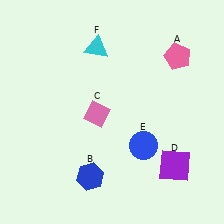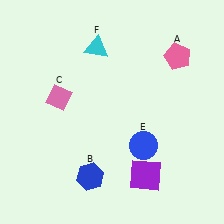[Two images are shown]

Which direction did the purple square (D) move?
The purple square (D) moved left.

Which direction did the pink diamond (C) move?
The pink diamond (C) moved left.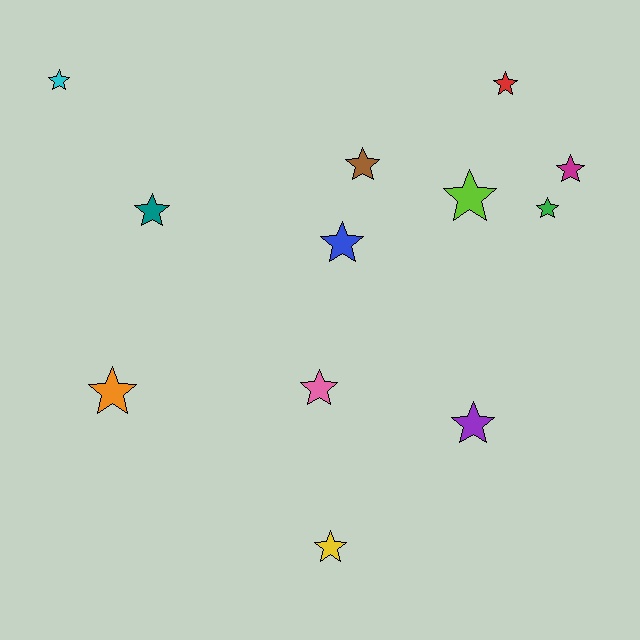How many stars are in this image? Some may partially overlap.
There are 12 stars.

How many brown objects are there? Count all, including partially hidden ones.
There is 1 brown object.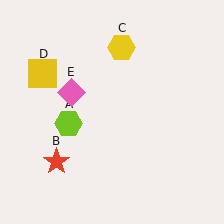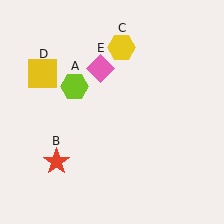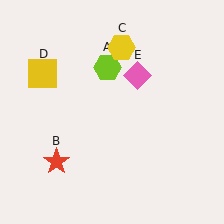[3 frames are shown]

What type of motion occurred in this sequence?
The lime hexagon (object A), pink diamond (object E) rotated clockwise around the center of the scene.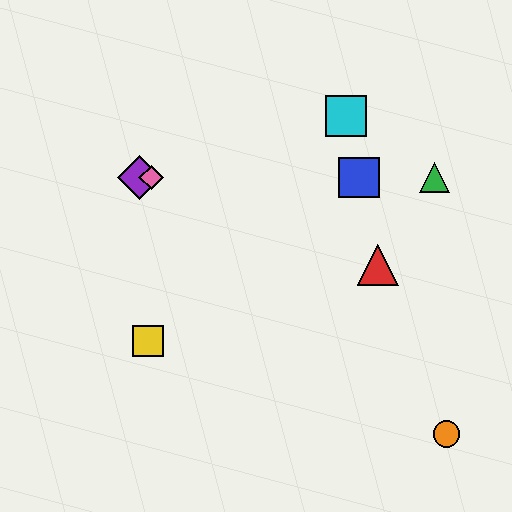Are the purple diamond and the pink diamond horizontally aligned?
Yes, both are at y≈177.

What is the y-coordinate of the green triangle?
The green triangle is at y≈177.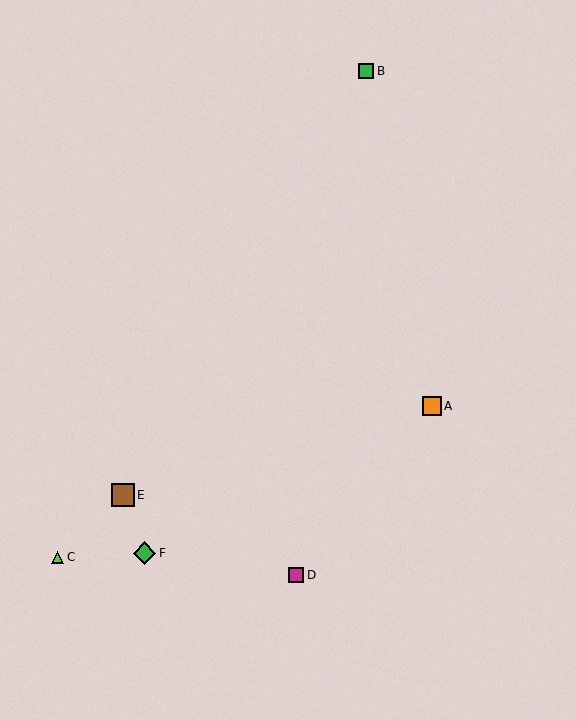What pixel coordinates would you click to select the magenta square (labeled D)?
Click at (296, 575) to select the magenta square D.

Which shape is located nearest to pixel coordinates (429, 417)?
The orange square (labeled A) at (432, 406) is nearest to that location.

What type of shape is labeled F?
Shape F is a green diamond.